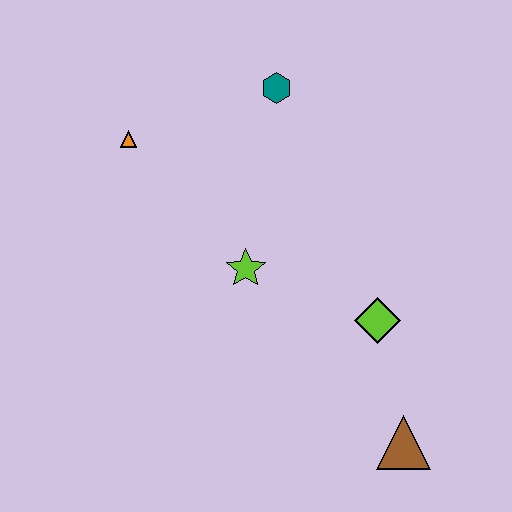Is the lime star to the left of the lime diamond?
Yes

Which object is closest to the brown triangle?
The lime diamond is closest to the brown triangle.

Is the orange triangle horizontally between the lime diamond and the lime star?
No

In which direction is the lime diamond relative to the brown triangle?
The lime diamond is above the brown triangle.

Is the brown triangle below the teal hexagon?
Yes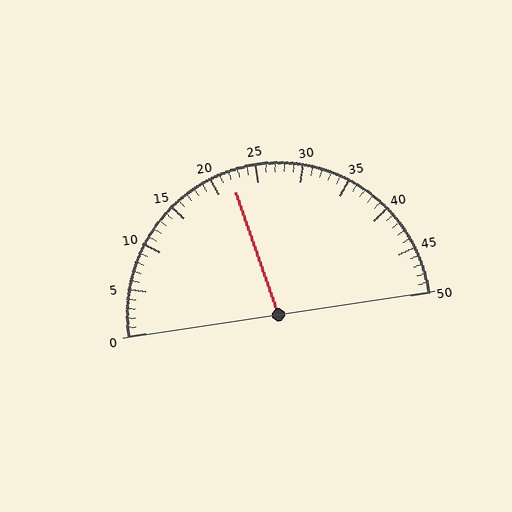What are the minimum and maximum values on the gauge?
The gauge ranges from 0 to 50.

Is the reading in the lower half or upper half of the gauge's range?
The reading is in the lower half of the range (0 to 50).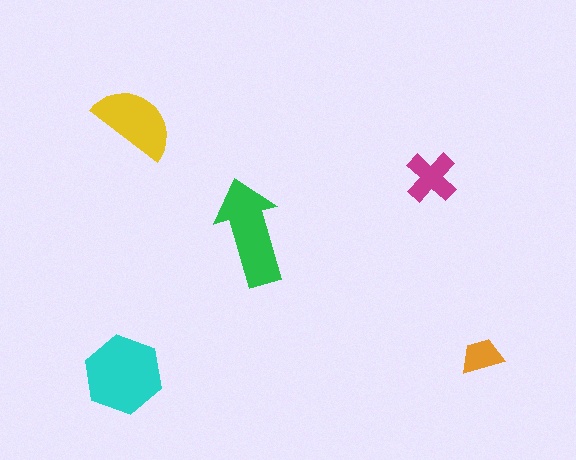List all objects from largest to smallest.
The cyan hexagon, the green arrow, the yellow semicircle, the magenta cross, the orange trapezoid.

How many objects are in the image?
There are 5 objects in the image.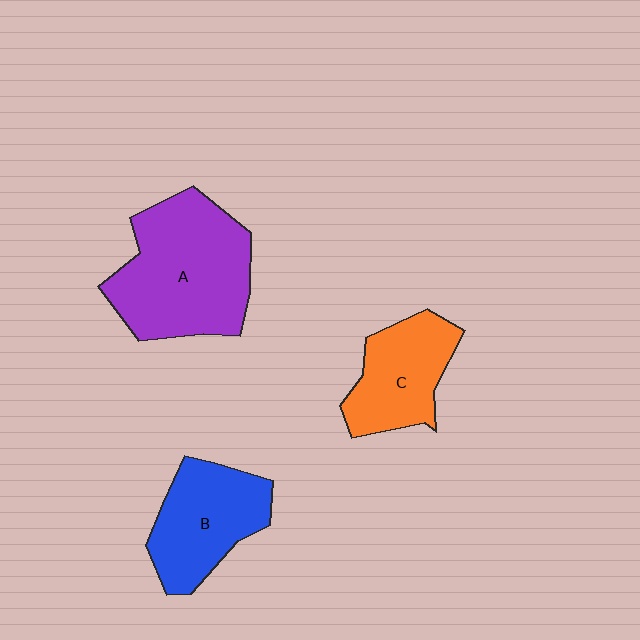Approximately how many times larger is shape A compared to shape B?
Approximately 1.5 times.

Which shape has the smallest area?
Shape C (orange).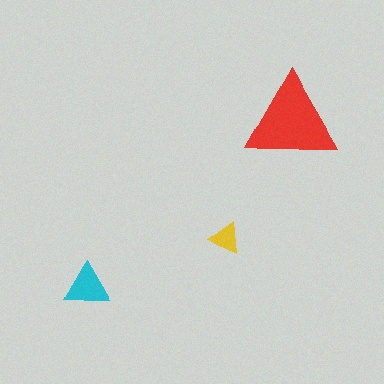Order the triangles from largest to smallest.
the red one, the cyan one, the yellow one.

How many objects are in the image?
There are 3 objects in the image.